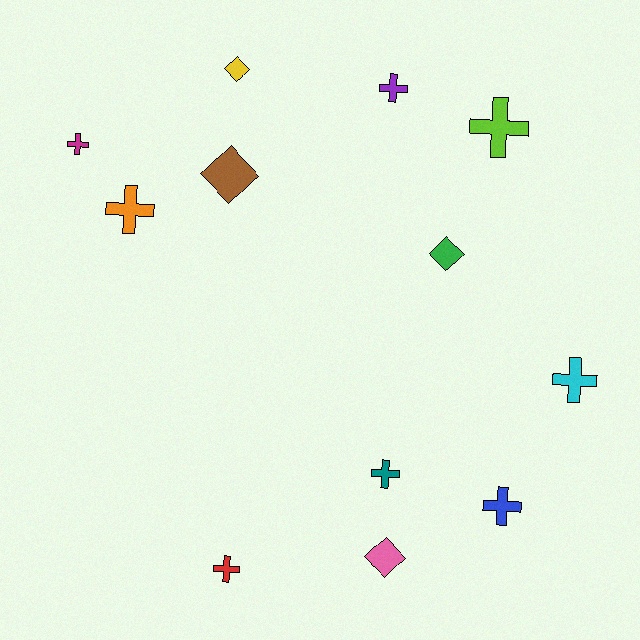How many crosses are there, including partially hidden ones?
There are 8 crosses.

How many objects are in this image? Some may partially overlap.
There are 12 objects.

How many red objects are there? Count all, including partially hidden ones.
There is 1 red object.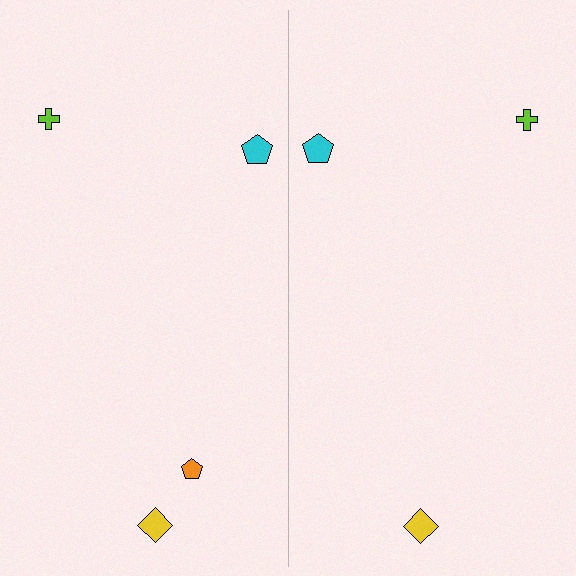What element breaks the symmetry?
A orange pentagon is missing from the right side.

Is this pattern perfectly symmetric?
No, the pattern is not perfectly symmetric. A orange pentagon is missing from the right side.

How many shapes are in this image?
There are 7 shapes in this image.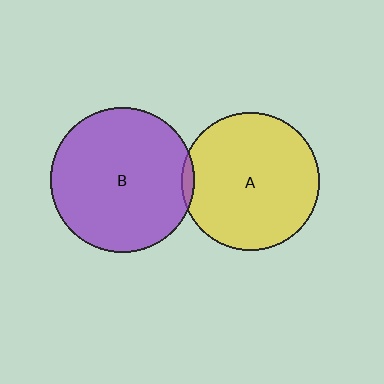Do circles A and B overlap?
Yes.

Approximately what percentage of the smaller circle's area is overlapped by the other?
Approximately 5%.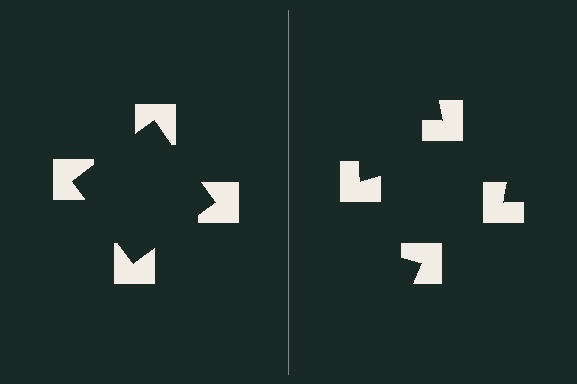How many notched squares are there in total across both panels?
8 — 4 on each side.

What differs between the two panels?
The notched squares are positioned identically on both sides; only the wedge orientations differ. On the left they align to a square; on the right they are misaligned.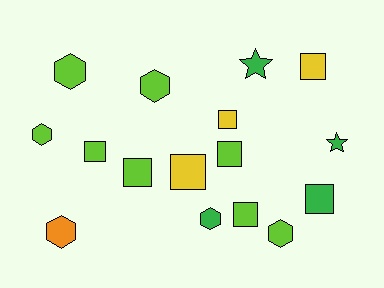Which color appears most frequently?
Lime, with 8 objects.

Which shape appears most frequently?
Square, with 8 objects.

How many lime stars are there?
There are no lime stars.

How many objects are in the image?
There are 16 objects.